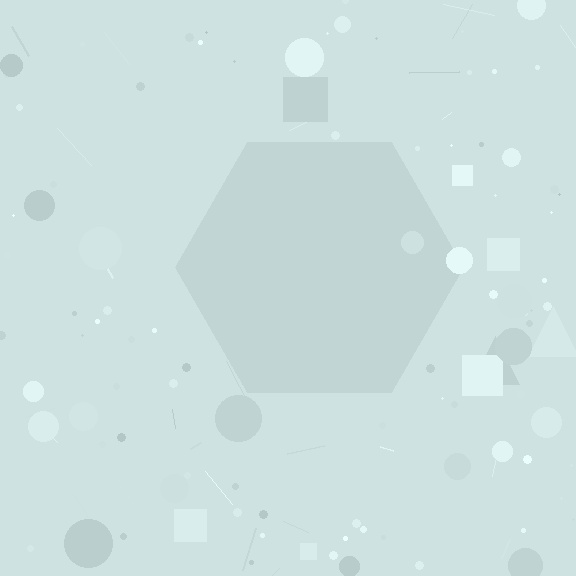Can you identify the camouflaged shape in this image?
The camouflaged shape is a hexagon.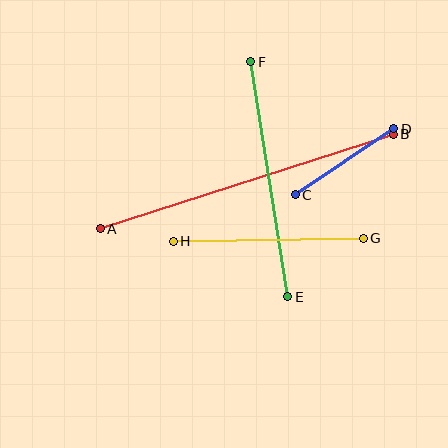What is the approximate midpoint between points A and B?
The midpoint is at approximately (247, 182) pixels.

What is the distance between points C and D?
The distance is approximately 119 pixels.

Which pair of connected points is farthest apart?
Points A and B are farthest apart.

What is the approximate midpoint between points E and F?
The midpoint is at approximately (269, 179) pixels.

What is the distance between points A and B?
The distance is approximately 308 pixels.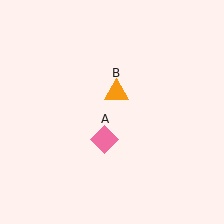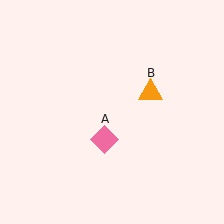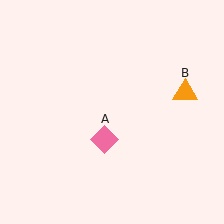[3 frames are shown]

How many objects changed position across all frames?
1 object changed position: orange triangle (object B).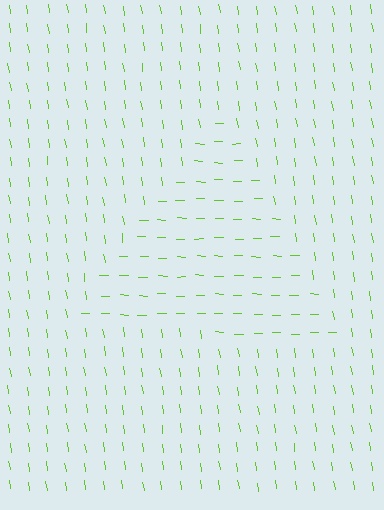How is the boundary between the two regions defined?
The boundary is defined purely by a change in line orientation (approximately 80 degrees difference). All lines are the same color and thickness.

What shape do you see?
I see a triangle.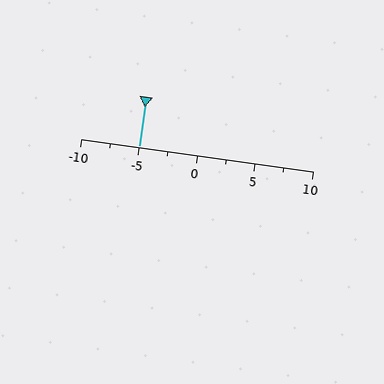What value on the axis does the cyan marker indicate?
The marker indicates approximately -5.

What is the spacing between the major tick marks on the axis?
The major ticks are spaced 5 apart.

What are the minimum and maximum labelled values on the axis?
The axis runs from -10 to 10.